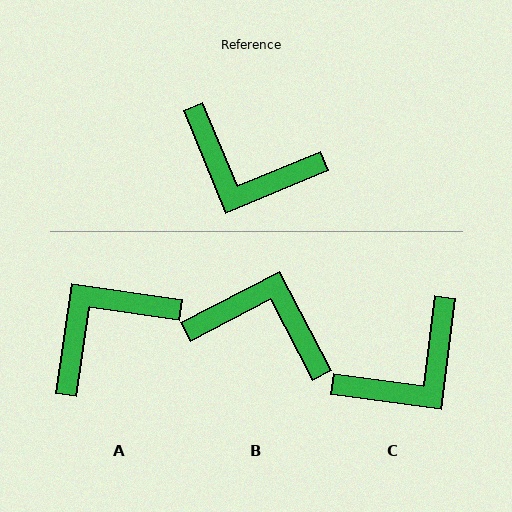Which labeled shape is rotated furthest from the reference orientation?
B, about 175 degrees away.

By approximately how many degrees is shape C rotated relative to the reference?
Approximately 60 degrees counter-clockwise.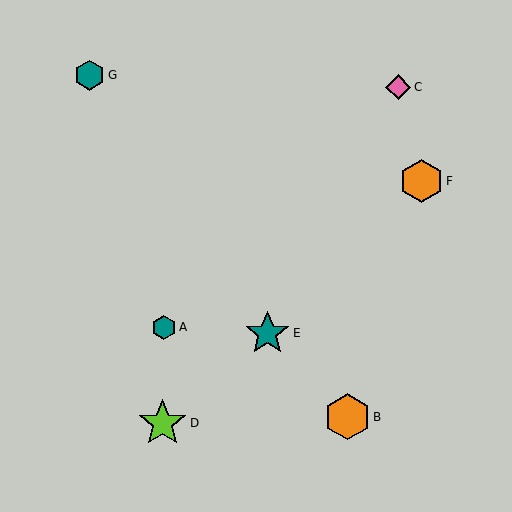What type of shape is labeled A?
Shape A is a teal hexagon.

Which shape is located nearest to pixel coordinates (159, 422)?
The lime star (labeled D) at (163, 423) is nearest to that location.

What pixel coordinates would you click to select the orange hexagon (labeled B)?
Click at (347, 417) to select the orange hexagon B.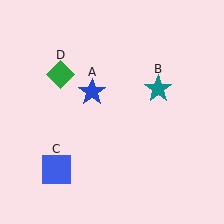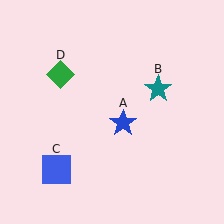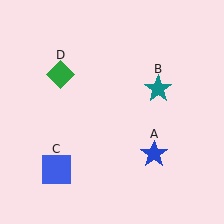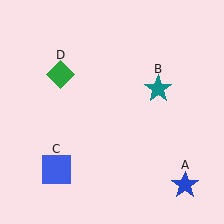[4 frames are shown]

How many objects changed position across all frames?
1 object changed position: blue star (object A).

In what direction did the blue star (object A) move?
The blue star (object A) moved down and to the right.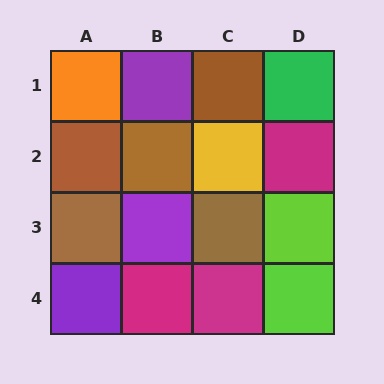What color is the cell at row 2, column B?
Brown.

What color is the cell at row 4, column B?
Magenta.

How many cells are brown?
5 cells are brown.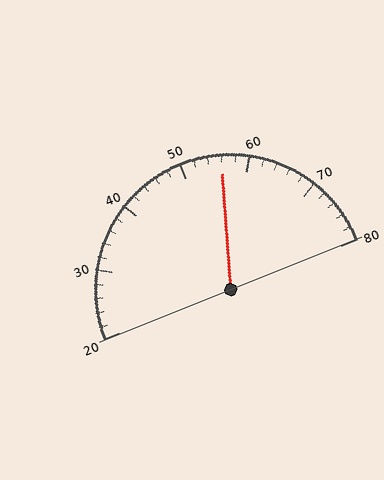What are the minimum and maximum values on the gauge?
The gauge ranges from 20 to 80.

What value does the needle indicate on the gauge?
The needle indicates approximately 56.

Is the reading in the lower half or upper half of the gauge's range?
The reading is in the upper half of the range (20 to 80).